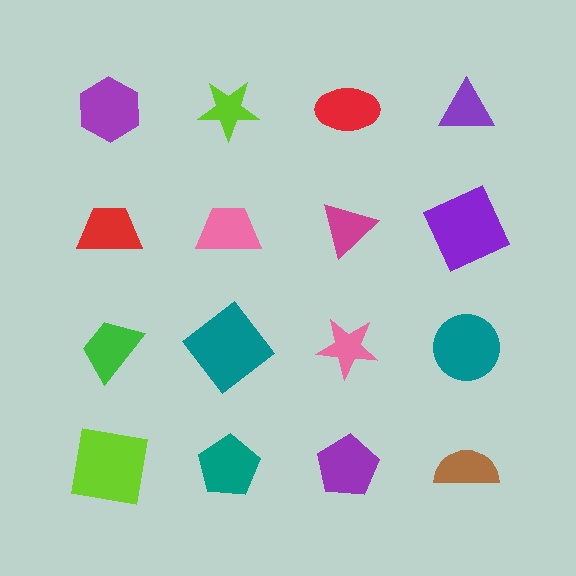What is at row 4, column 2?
A teal pentagon.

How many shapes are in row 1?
4 shapes.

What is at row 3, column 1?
A green trapezoid.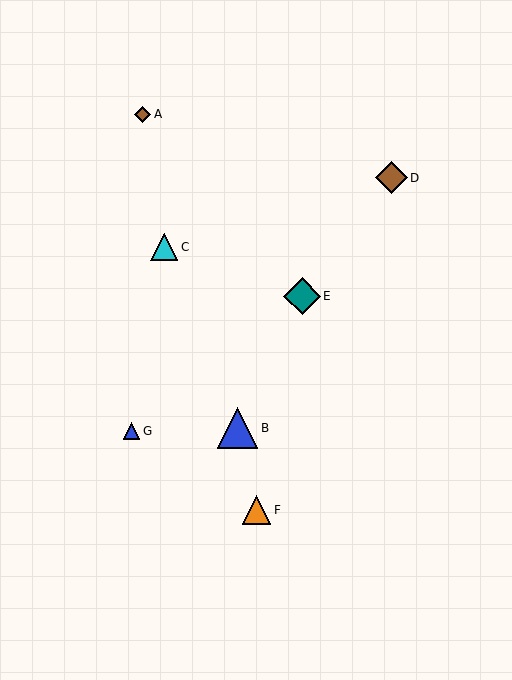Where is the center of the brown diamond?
The center of the brown diamond is at (143, 114).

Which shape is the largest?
The blue triangle (labeled B) is the largest.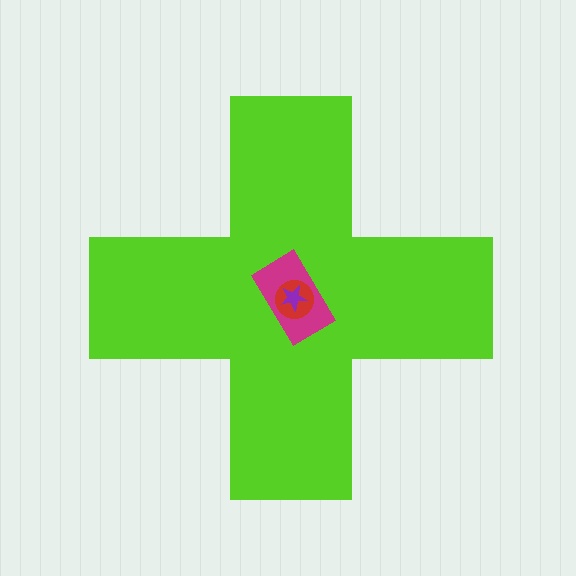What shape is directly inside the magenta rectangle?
The red circle.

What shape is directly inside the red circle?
The purple star.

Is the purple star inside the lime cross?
Yes.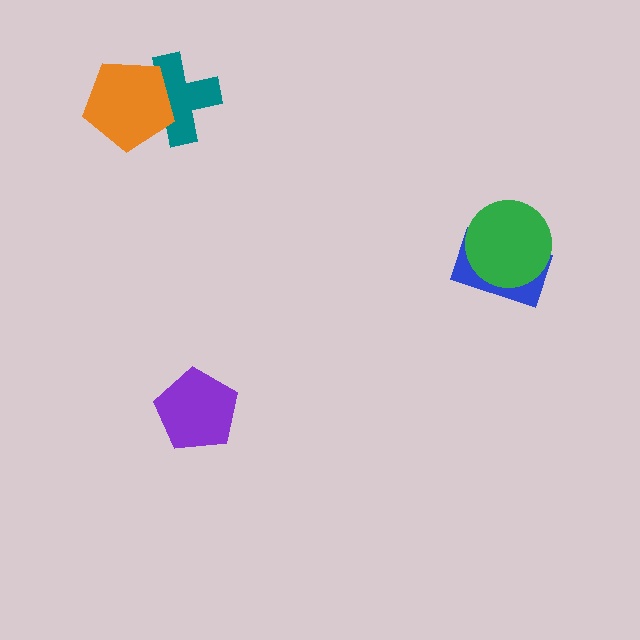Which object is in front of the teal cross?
The orange pentagon is in front of the teal cross.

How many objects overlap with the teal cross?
1 object overlaps with the teal cross.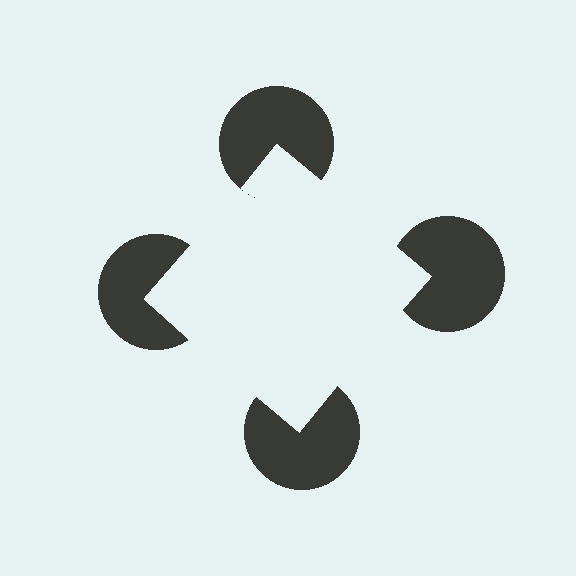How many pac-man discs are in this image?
There are 4 — one at each vertex of the illusory square.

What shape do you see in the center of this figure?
An illusory square — its edges are inferred from the aligned wedge cuts in the pac-man discs, not physically drawn.